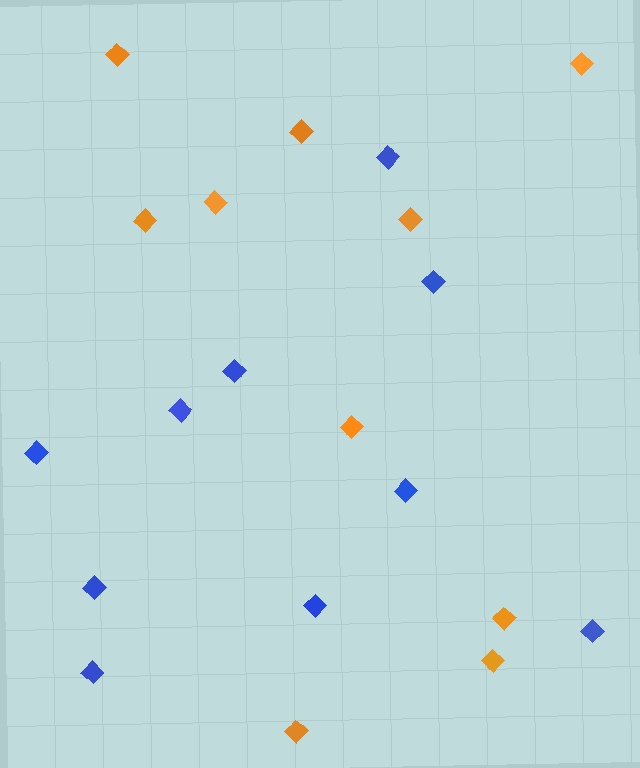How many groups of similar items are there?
There are 2 groups: one group of orange diamonds (10) and one group of blue diamonds (10).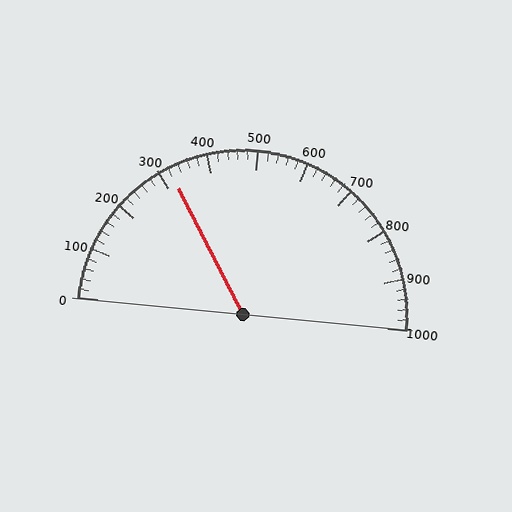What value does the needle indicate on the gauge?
The needle indicates approximately 320.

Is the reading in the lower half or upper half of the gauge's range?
The reading is in the lower half of the range (0 to 1000).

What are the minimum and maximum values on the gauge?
The gauge ranges from 0 to 1000.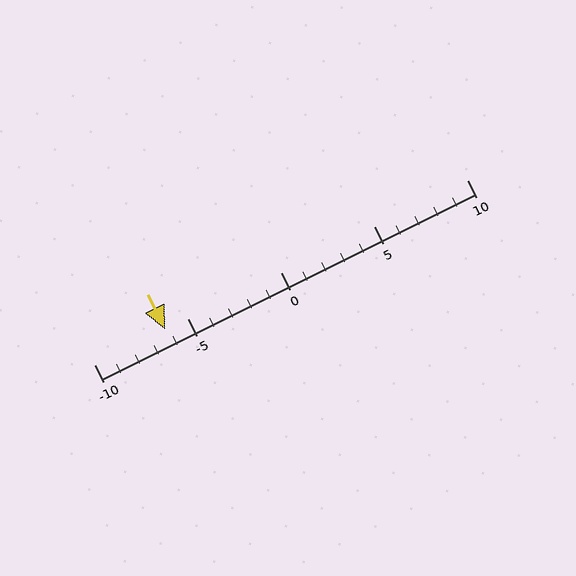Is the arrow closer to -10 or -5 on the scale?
The arrow is closer to -5.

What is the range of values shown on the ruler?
The ruler shows values from -10 to 10.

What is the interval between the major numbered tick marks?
The major tick marks are spaced 5 units apart.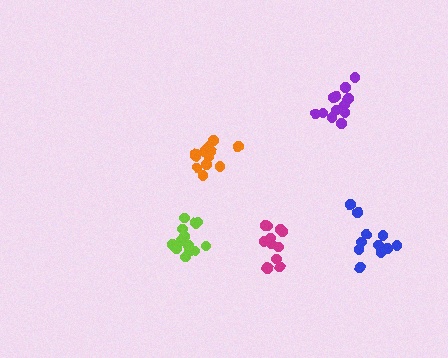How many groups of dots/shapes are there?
There are 5 groups.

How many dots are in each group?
Group 1: 12 dots, Group 2: 12 dots, Group 3: 14 dots, Group 4: 14 dots, Group 5: 15 dots (67 total).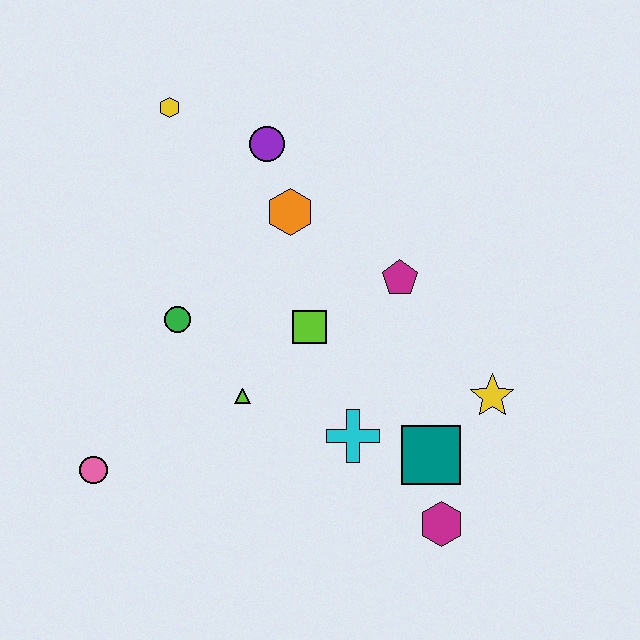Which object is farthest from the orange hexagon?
The magenta hexagon is farthest from the orange hexagon.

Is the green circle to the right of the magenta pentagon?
No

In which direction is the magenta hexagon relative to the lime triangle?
The magenta hexagon is to the right of the lime triangle.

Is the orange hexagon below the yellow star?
No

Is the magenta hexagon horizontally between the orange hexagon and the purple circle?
No